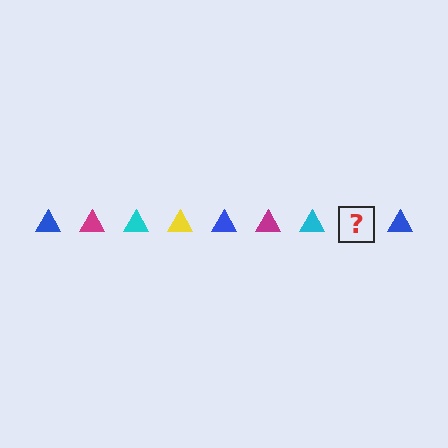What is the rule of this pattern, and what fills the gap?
The rule is that the pattern cycles through blue, magenta, cyan, yellow triangles. The gap should be filled with a yellow triangle.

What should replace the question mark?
The question mark should be replaced with a yellow triangle.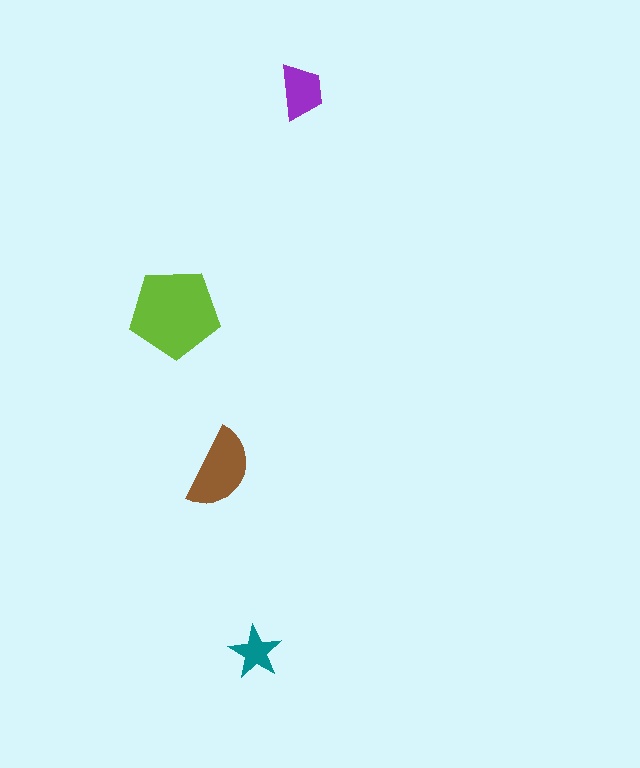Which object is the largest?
The lime pentagon.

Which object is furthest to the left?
The lime pentagon is leftmost.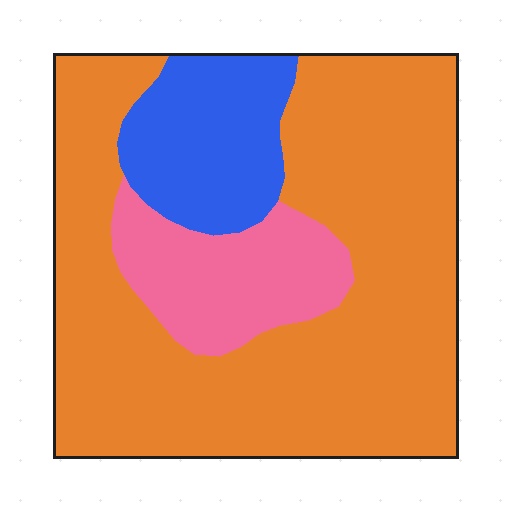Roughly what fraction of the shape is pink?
Pink takes up about one sixth (1/6) of the shape.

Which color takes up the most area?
Orange, at roughly 70%.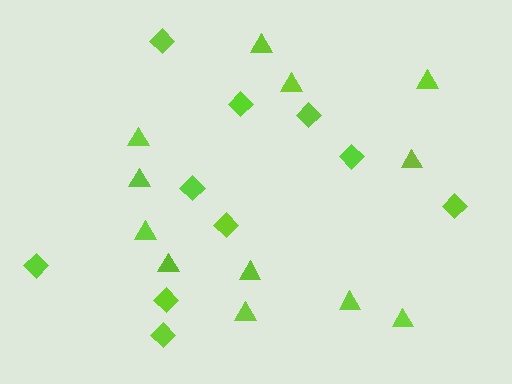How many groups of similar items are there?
There are 2 groups: one group of diamonds (10) and one group of triangles (12).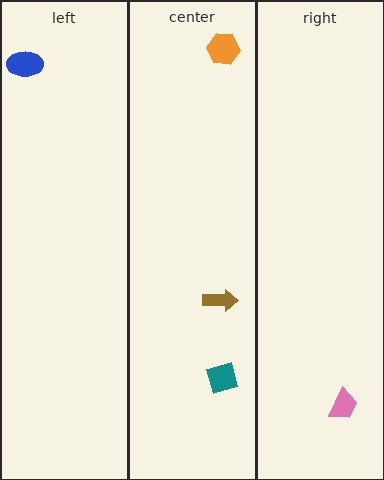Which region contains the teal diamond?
The center region.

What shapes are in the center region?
The teal diamond, the brown arrow, the orange hexagon.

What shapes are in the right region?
The pink trapezoid.